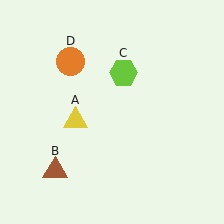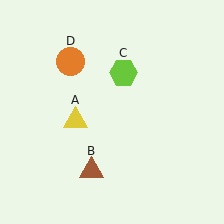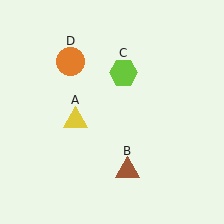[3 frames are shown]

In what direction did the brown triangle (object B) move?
The brown triangle (object B) moved right.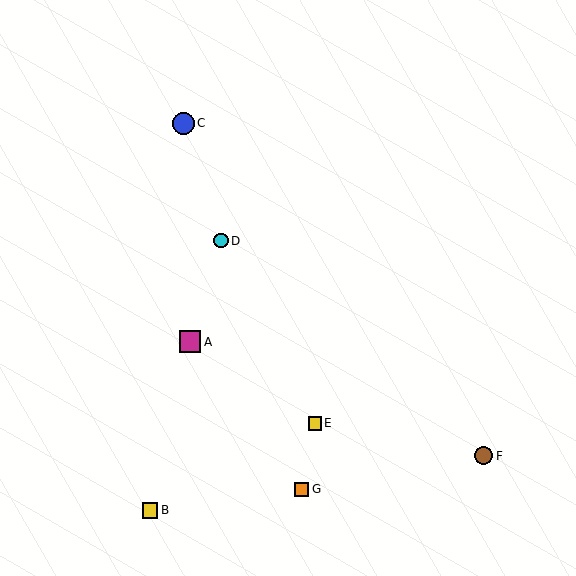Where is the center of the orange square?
The center of the orange square is at (302, 489).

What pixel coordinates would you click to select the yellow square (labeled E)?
Click at (315, 423) to select the yellow square E.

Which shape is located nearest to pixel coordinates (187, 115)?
The blue circle (labeled C) at (183, 123) is nearest to that location.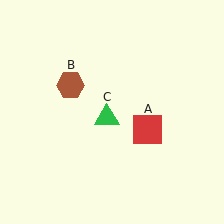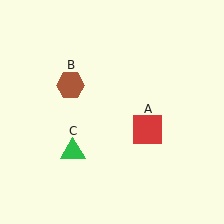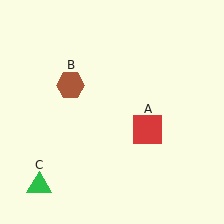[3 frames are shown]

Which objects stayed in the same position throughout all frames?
Red square (object A) and brown hexagon (object B) remained stationary.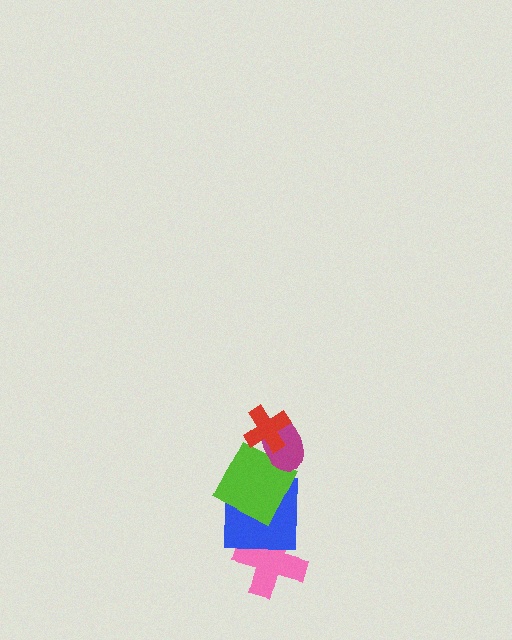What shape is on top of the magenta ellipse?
The red cross is on top of the magenta ellipse.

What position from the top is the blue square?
The blue square is 4th from the top.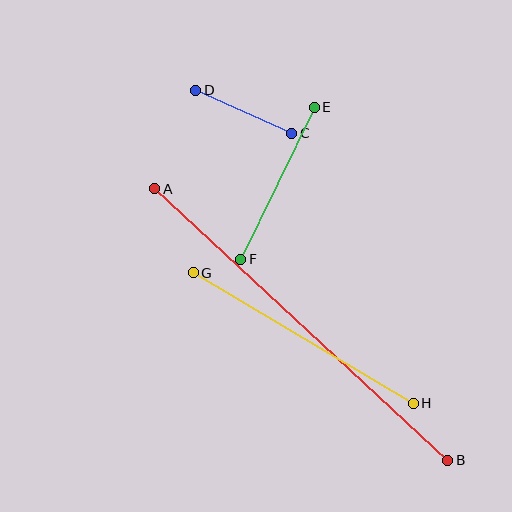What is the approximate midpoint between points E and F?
The midpoint is at approximately (277, 183) pixels.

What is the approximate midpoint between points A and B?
The midpoint is at approximately (301, 325) pixels.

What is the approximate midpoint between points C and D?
The midpoint is at approximately (244, 112) pixels.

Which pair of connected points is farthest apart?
Points A and B are farthest apart.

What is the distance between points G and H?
The distance is approximately 256 pixels.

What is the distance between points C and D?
The distance is approximately 106 pixels.